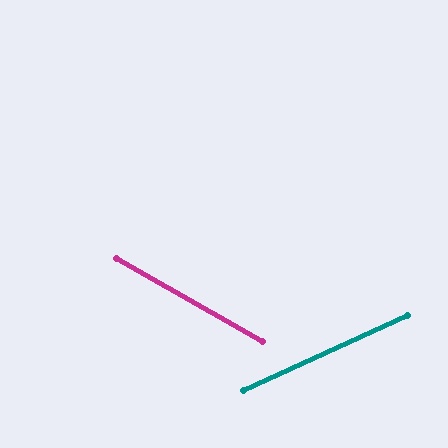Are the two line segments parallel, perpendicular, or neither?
Neither parallel nor perpendicular — they differ by about 54°.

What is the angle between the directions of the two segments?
Approximately 54 degrees.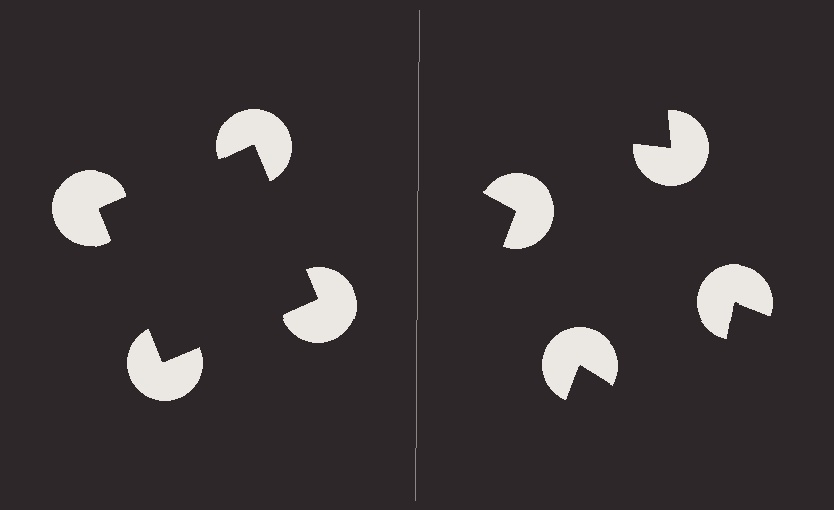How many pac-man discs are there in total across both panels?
8 — 4 on each side.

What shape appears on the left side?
An illusory square.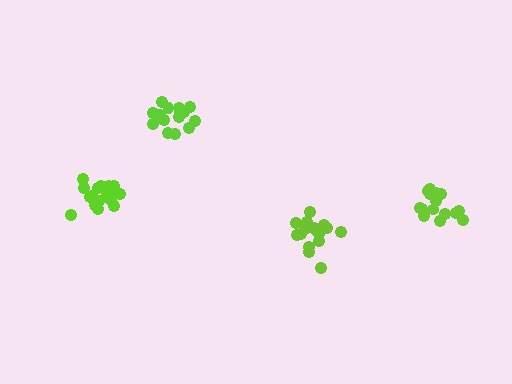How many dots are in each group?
Group 1: 16 dots, Group 2: 17 dots, Group 3: 15 dots, Group 4: 19 dots (67 total).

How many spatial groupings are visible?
There are 4 spatial groupings.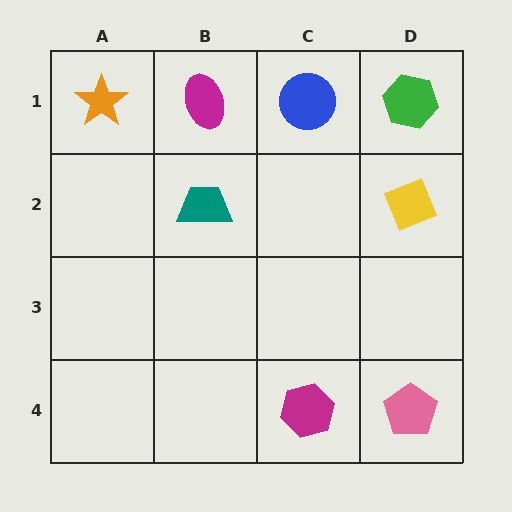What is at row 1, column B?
A magenta ellipse.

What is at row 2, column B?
A teal trapezoid.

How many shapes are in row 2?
2 shapes.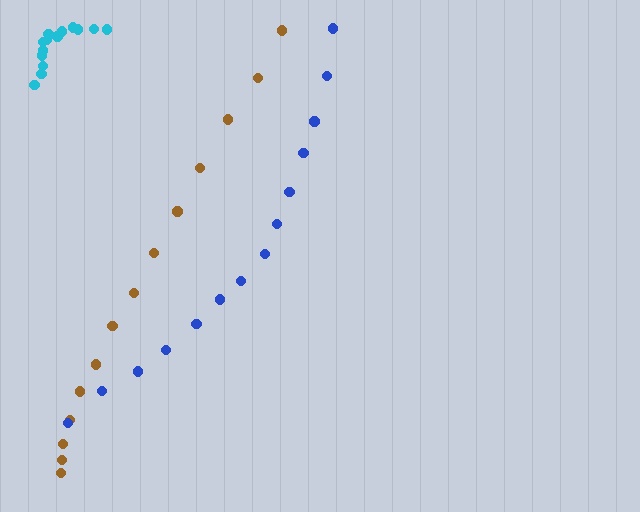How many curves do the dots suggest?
There are 3 distinct paths.